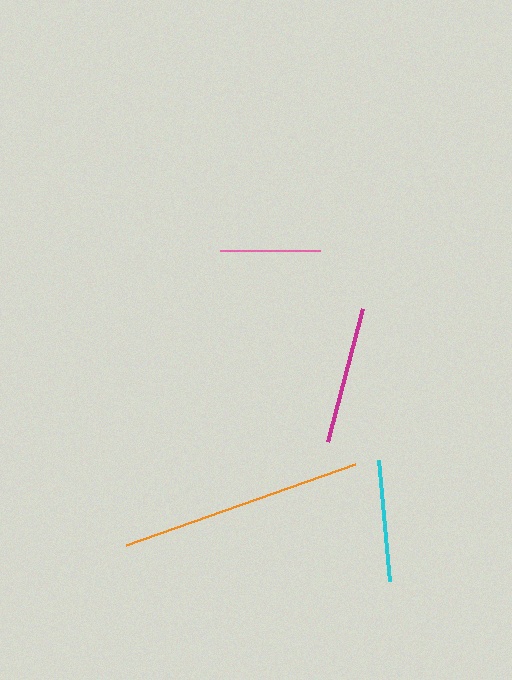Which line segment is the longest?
The orange line is the longest at approximately 243 pixels.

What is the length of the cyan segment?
The cyan segment is approximately 121 pixels long.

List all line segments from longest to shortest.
From longest to shortest: orange, magenta, cyan, pink.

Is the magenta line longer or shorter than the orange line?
The orange line is longer than the magenta line.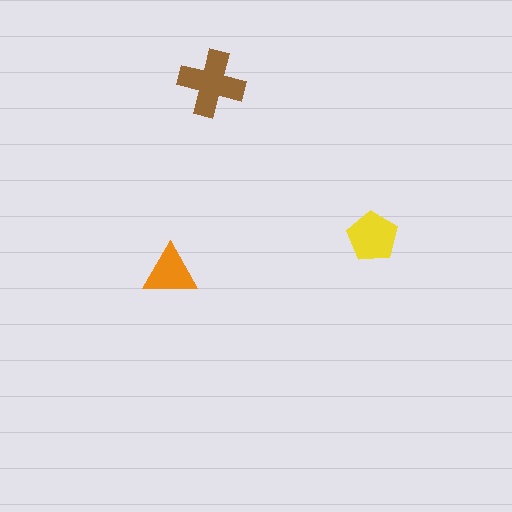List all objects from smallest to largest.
The orange triangle, the yellow pentagon, the brown cross.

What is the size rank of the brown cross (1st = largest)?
1st.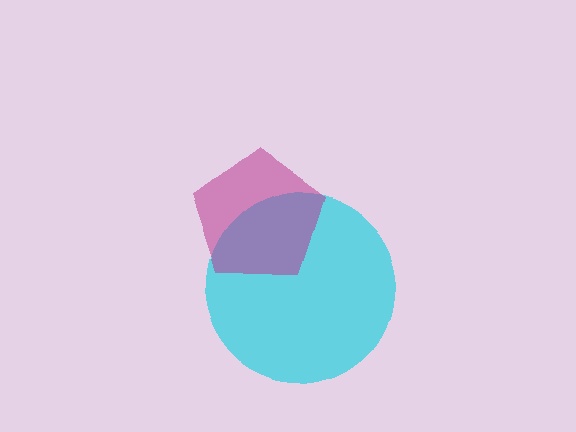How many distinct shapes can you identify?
There are 2 distinct shapes: a cyan circle, a magenta pentagon.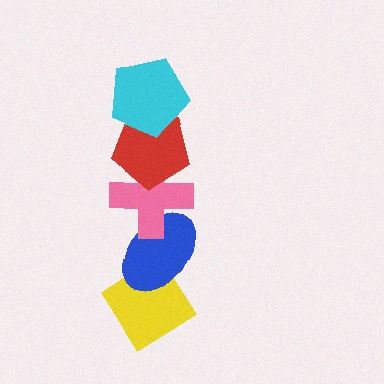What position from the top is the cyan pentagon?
The cyan pentagon is 1st from the top.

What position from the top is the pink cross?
The pink cross is 3rd from the top.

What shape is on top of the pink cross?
The red pentagon is on top of the pink cross.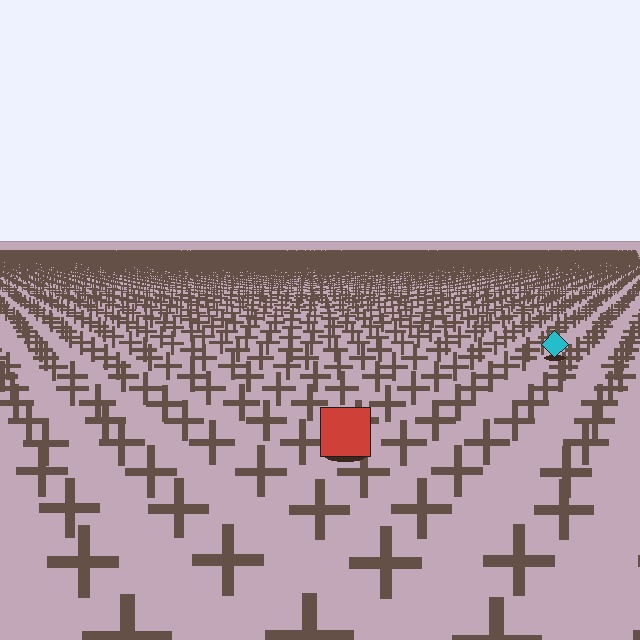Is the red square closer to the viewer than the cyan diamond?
Yes. The red square is closer — you can tell from the texture gradient: the ground texture is coarser near it.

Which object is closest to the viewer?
The red square is closest. The texture marks near it are larger and more spread out.